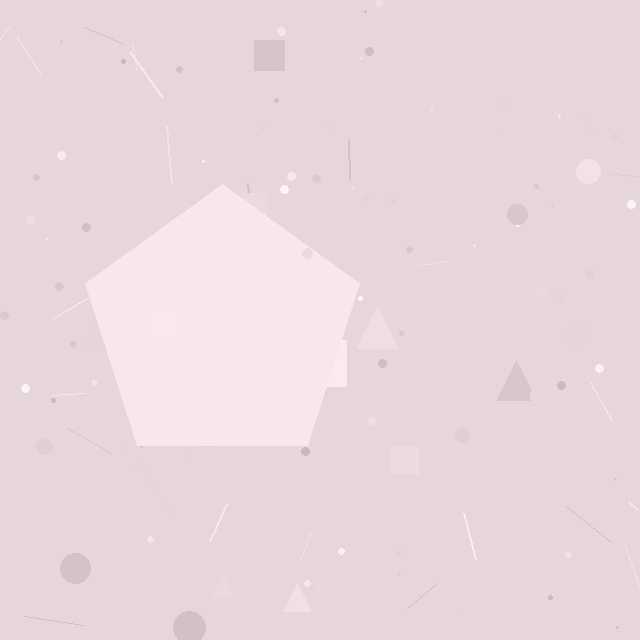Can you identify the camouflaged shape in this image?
The camouflaged shape is a pentagon.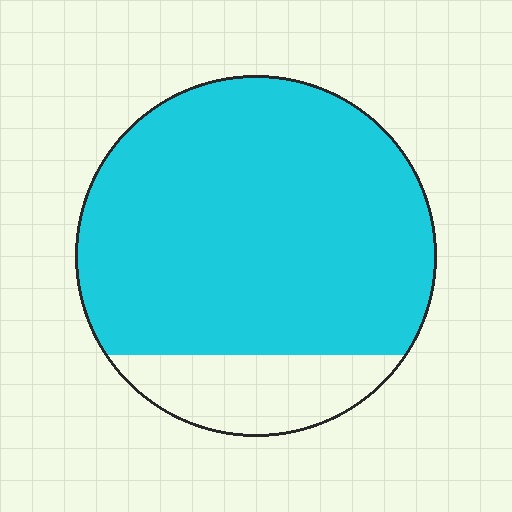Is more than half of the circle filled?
Yes.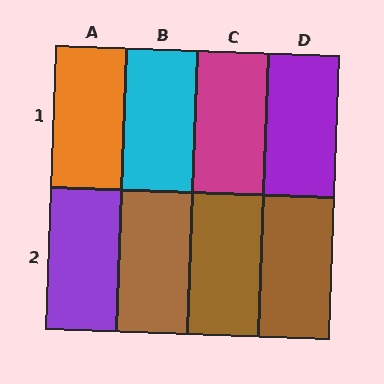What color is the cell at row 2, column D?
Brown.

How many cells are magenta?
1 cell is magenta.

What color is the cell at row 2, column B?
Brown.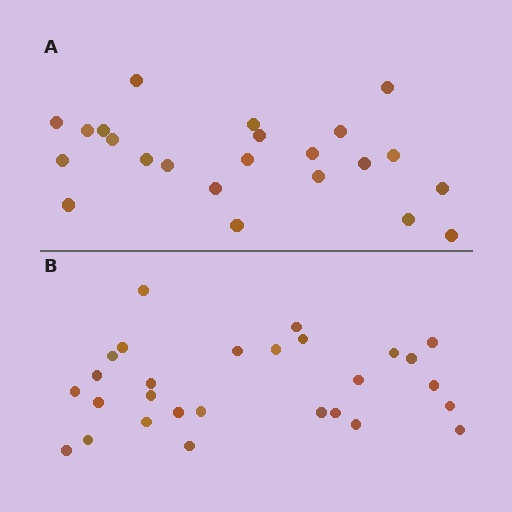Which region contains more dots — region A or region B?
Region B (the bottom region) has more dots.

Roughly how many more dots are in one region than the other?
Region B has about 5 more dots than region A.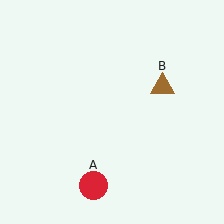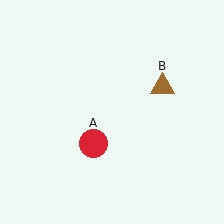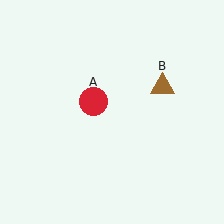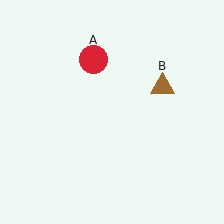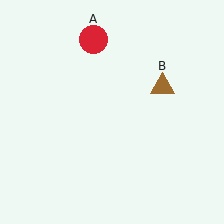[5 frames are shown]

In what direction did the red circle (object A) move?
The red circle (object A) moved up.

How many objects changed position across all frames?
1 object changed position: red circle (object A).